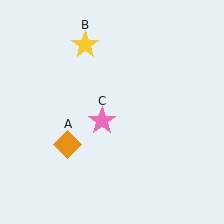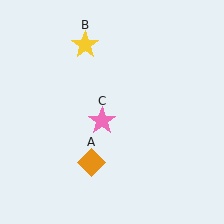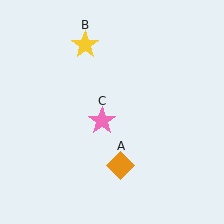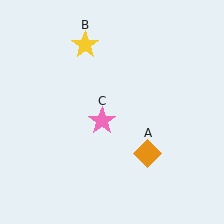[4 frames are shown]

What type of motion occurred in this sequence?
The orange diamond (object A) rotated counterclockwise around the center of the scene.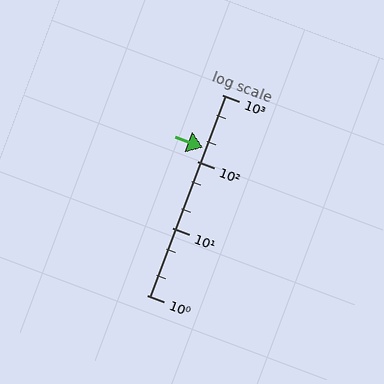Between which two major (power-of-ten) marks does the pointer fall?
The pointer is between 100 and 1000.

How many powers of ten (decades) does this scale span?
The scale spans 3 decades, from 1 to 1000.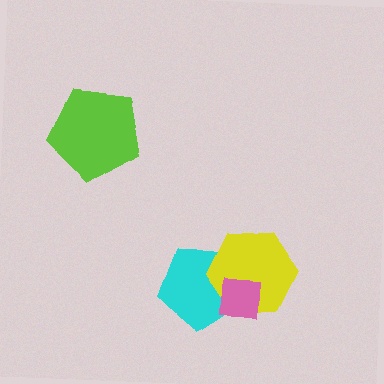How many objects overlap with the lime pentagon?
0 objects overlap with the lime pentagon.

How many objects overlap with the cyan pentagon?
2 objects overlap with the cyan pentagon.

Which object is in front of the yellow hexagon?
The pink square is in front of the yellow hexagon.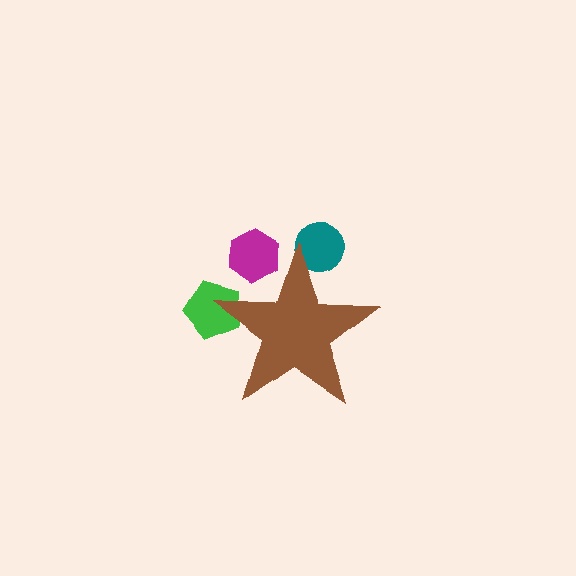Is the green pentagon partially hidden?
Yes, the green pentagon is partially hidden behind the brown star.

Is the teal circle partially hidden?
Yes, the teal circle is partially hidden behind the brown star.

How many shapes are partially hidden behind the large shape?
3 shapes are partially hidden.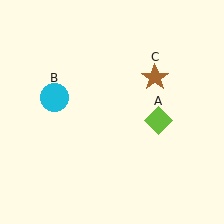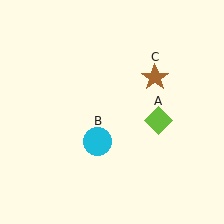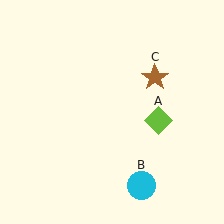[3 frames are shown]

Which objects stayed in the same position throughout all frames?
Lime diamond (object A) and brown star (object C) remained stationary.